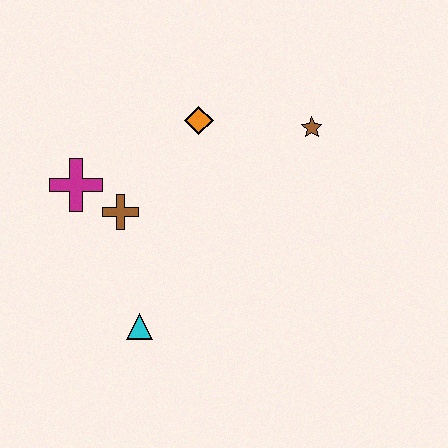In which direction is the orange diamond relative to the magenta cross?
The orange diamond is to the right of the magenta cross.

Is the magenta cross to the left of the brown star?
Yes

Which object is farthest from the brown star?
The cyan triangle is farthest from the brown star.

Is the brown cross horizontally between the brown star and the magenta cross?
Yes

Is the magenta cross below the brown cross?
No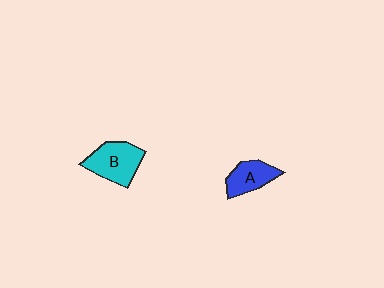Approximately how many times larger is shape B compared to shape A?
Approximately 1.4 times.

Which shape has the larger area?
Shape B (cyan).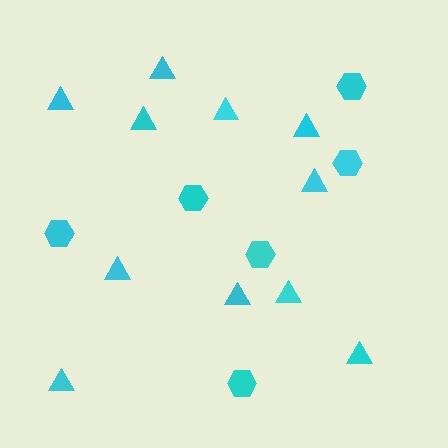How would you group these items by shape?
There are 2 groups: one group of hexagons (6) and one group of triangles (11).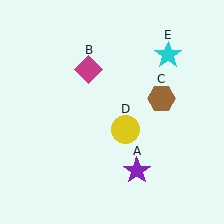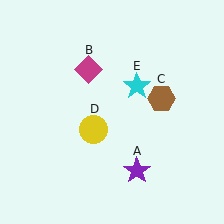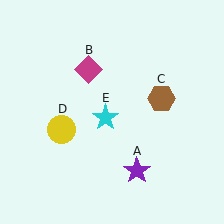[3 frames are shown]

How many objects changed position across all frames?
2 objects changed position: yellow circle (object D), cyan star (object E).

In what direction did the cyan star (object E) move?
The cyan star (object E) moved down and to the left.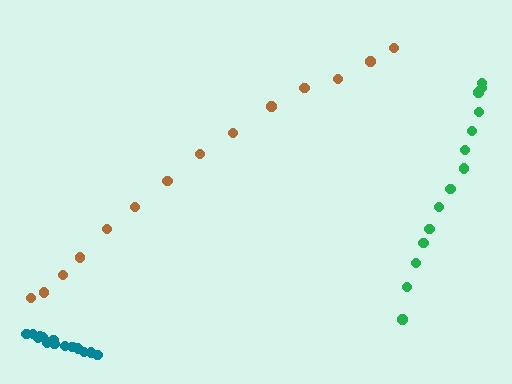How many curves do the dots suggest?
There are 3 distinct paths.